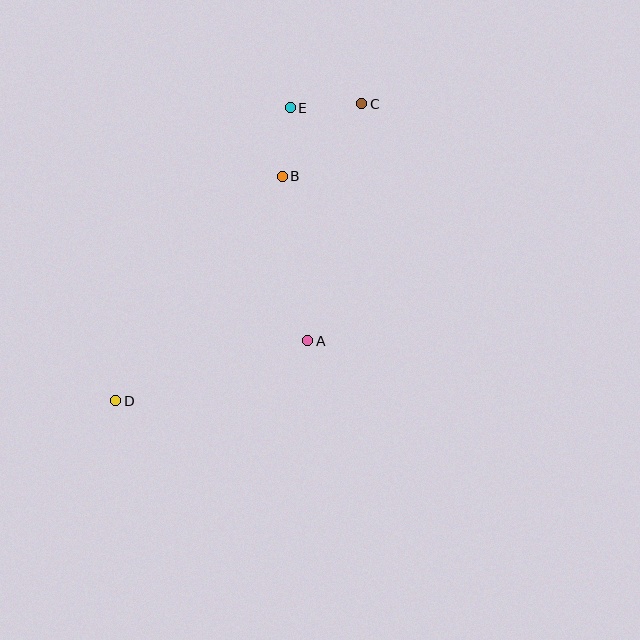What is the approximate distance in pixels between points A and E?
The distance between A and E is approximately 234 pixels.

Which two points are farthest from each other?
Points C and D are farthest from each other.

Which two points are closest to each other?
Points B and E are closest to each other.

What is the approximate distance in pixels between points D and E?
The distance between D and E is approximately 341 pixels.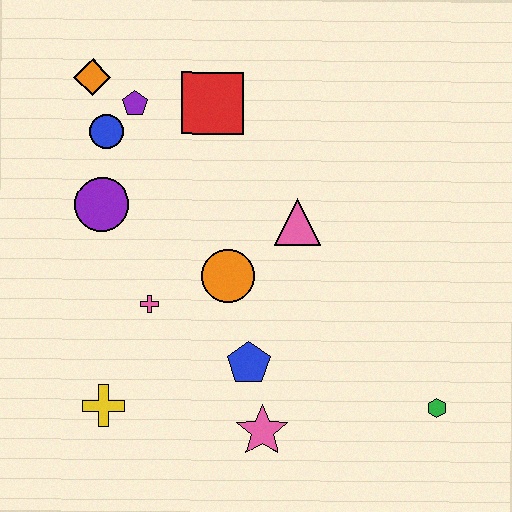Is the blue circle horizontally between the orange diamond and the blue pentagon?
Yes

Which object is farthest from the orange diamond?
The green hexagon is farthest from the orange diamond.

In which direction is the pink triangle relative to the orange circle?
The pink triangle is to the right of the orange circle.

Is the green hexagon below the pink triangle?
Yes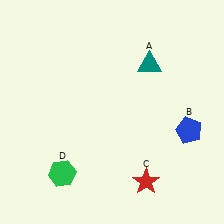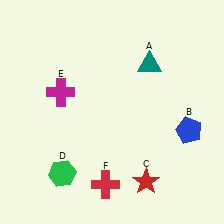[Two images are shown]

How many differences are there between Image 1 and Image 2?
There are 2 differences between the two images.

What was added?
A magenta cross (E), a red cross (F) were added in Image 2.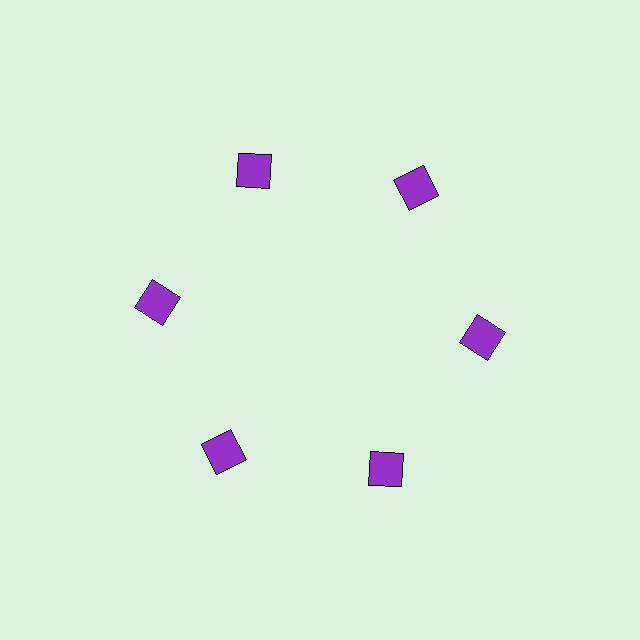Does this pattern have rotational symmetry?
Yes, this pattern has 6-fold rotational symmetry. It looks the same after rotating 60 degrees around the center.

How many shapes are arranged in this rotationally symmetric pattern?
There are 6 shapes, arranged in 6 groups of 1.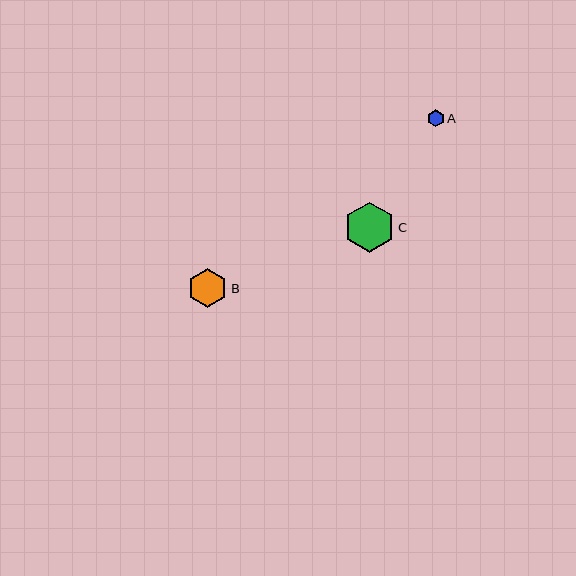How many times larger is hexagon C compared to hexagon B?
Hexagon C is approximately 1.3 times the size of hexagon B.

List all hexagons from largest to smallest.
From largest to smallest: C, B, A.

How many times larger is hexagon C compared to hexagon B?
Hexagon C is approximately 1.3 times the size of hexagon B.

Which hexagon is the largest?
Hexagon C is the largest with a size of approximately 50 pixels.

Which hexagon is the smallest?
Hexagon A is the smallest with a size of approximately 17 pixels.